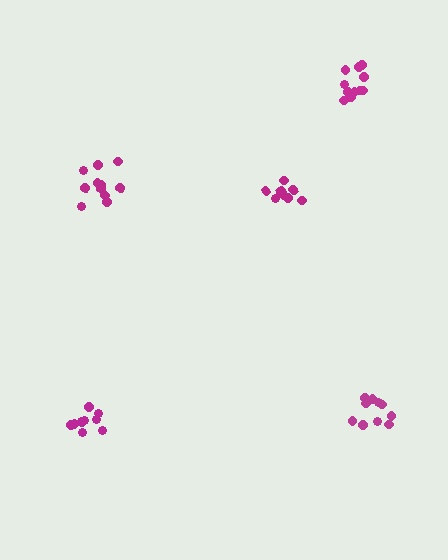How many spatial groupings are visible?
There are 5 spatial groupings.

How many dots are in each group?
Group 1: 11 dots, Group 2: 10 dots, Group 3: 10 dots, Group 4: 9 dots, Group 5: 11 dots (51 total).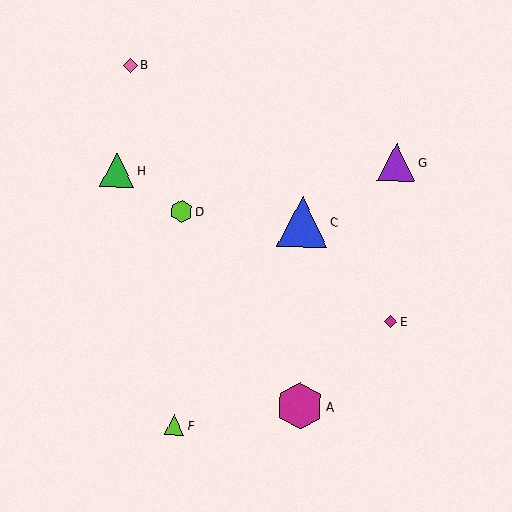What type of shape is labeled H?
Shape H is a green triangle.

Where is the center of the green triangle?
The center of the green triangle is at (117, 170).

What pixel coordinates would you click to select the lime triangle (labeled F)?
Click at (174, 425) to select the lime triangle F.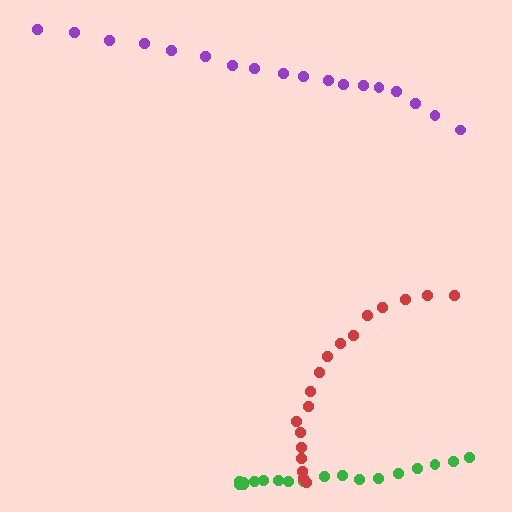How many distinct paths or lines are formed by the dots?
There are 3 distinct paths.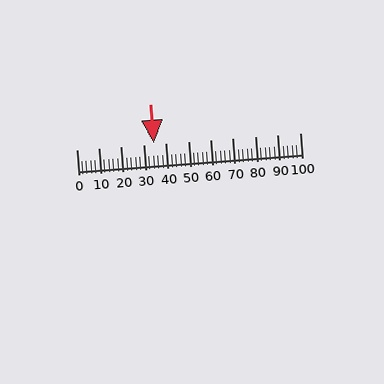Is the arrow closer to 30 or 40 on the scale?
The arrow is closer to 30.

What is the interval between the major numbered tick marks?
The major tick marks are spaced 10 units apart.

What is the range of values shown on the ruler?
The ruler shows values from 0 to 100.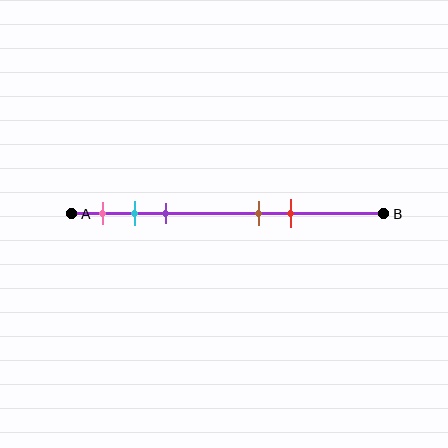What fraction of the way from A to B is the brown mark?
The brown mark is approximately 60% (0.6) of the way from A to B.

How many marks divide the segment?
There are 5 marks dividing the segment.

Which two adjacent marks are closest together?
The cyan and purple marks are the closest adjacent pair.